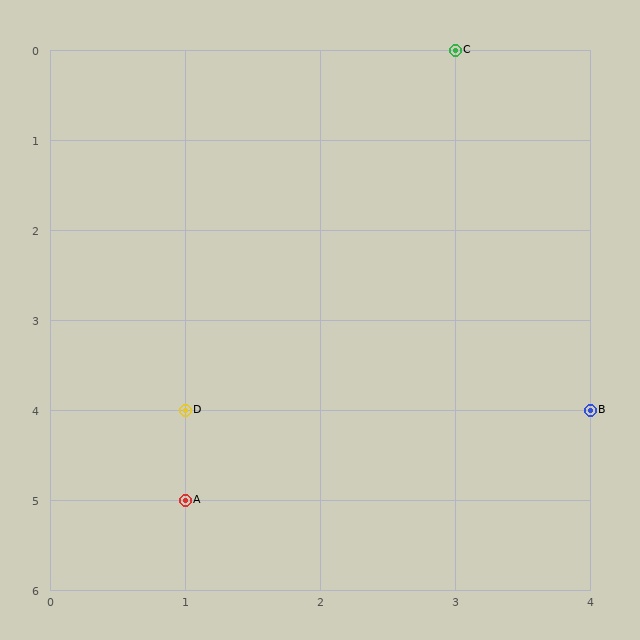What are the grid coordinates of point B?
Point B is at grid coordinates (4, 4).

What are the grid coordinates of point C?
Point C is at grid coordinates (3, 0).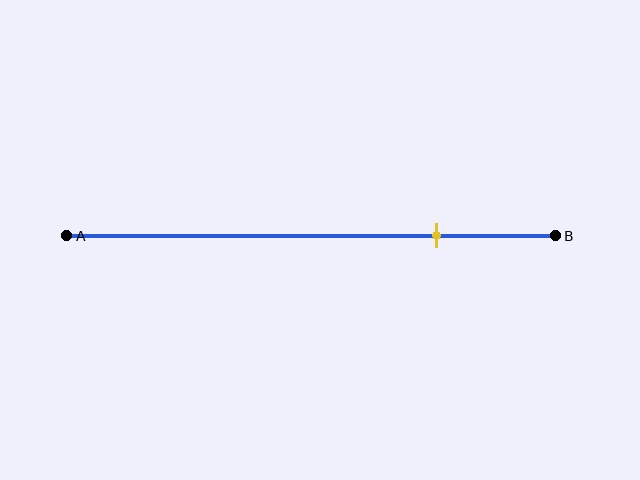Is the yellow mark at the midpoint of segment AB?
No, the mark is at about 75% from A, not at the 50% midpoint.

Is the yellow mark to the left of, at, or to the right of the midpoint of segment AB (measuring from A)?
The yellow mark is to the right of the midpoint of segment AB.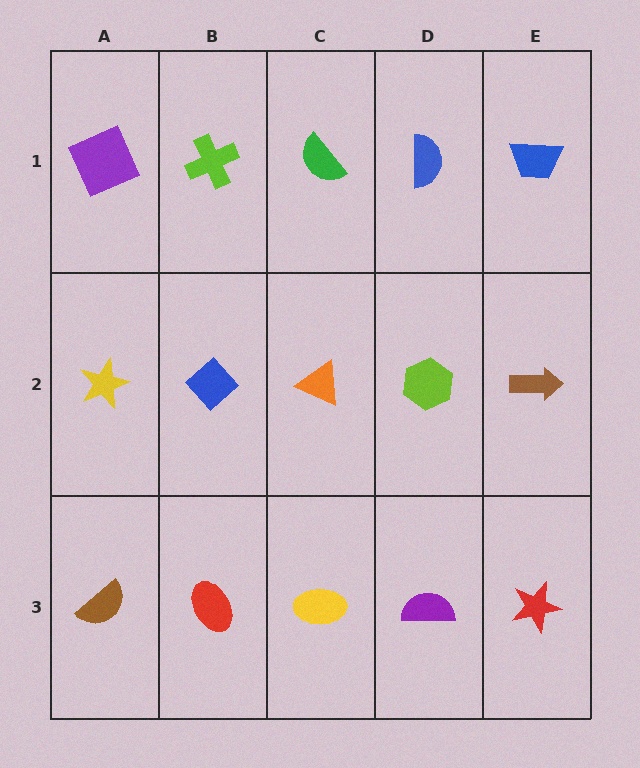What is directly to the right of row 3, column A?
A red ellipse.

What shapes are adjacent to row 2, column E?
A blue trapezoid (row 1, column E), a red star (row 3, column E), a lime hexagon (row 2, column D).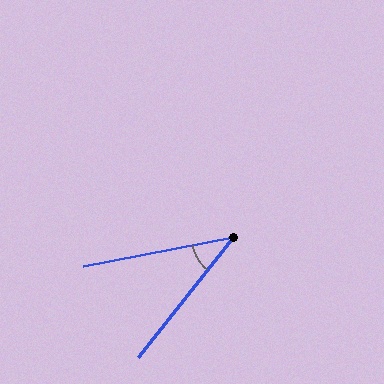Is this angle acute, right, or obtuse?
It is acute.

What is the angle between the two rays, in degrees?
Approximately 41 degrees.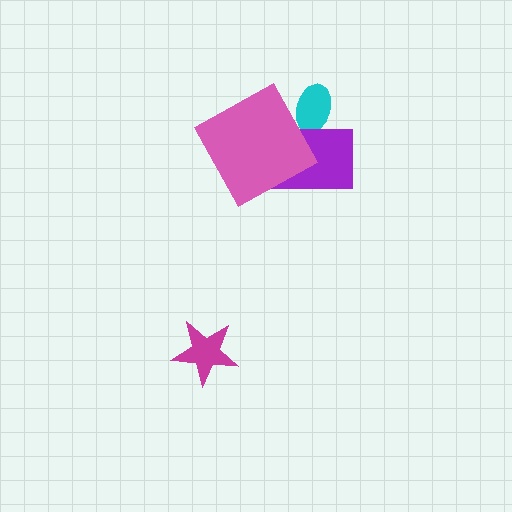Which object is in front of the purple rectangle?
The pink square is in front of the purple rectangle.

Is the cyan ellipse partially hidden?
Yes, it is partially covered by another shape.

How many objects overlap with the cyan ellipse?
1 object overlaps with the cyan ellipse.